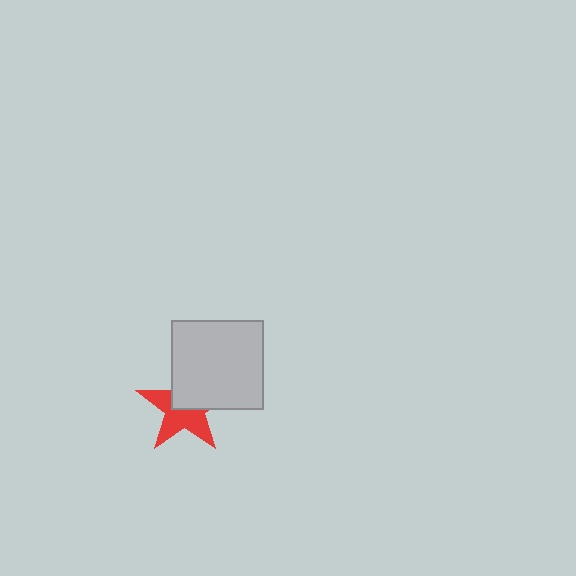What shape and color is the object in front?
The object in front is a light gray rectangle.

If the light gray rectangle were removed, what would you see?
You would see the complete red star.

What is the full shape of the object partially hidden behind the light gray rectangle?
The partially hidden object is a red star.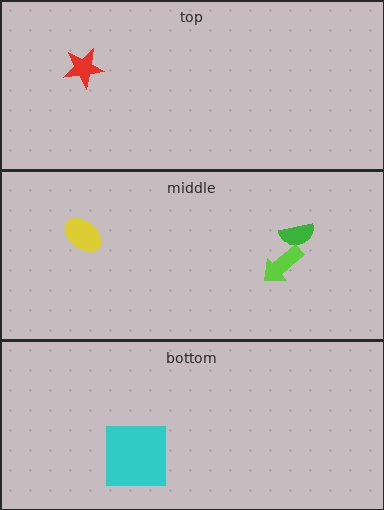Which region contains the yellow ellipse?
The middle region.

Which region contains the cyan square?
The bottom region.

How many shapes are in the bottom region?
1.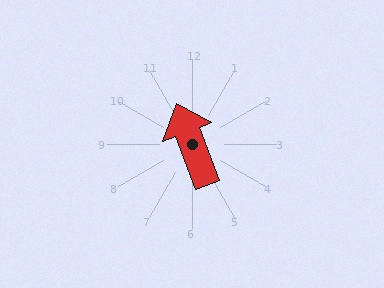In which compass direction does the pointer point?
North.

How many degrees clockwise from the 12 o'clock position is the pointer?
Approximately 339 degrees.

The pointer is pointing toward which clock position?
Roughly 11 o'clock.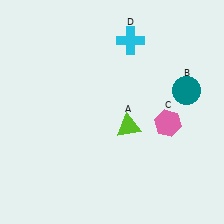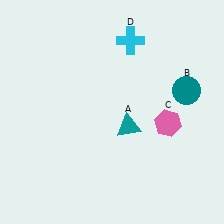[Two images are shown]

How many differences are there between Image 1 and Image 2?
There is 1 difference between the two images.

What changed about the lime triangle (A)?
In Image 1, A is lime. In Image 2, it changed to teal.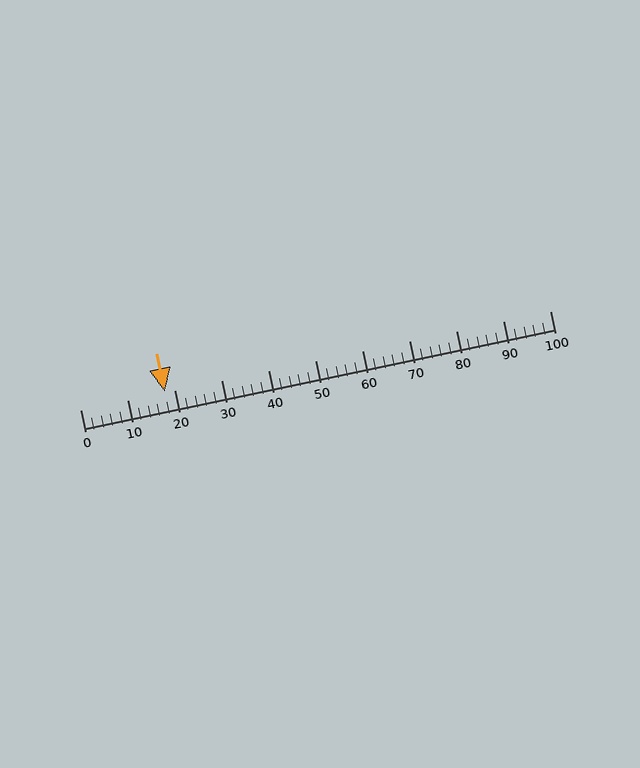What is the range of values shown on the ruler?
The ruler shows values from 0 to 100.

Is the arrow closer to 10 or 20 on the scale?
The arrow is closer to 20.